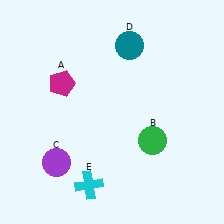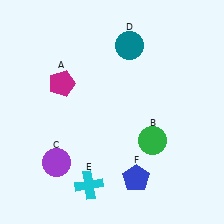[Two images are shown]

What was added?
A blue pentagon (F) was added in Image 2.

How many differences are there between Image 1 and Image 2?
There is 1 difference between the two images.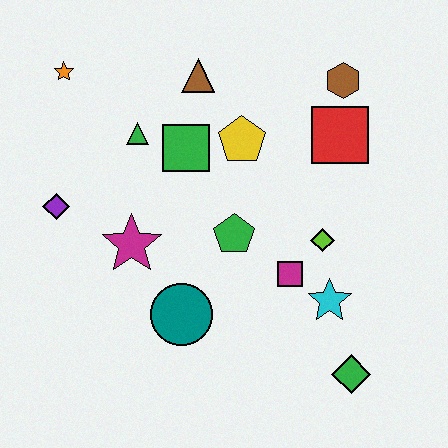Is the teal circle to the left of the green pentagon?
Yes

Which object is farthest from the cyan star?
The orange star is farthest from the cyan star.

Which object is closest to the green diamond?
The cyan star is closest to the green diamond.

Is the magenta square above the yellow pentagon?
No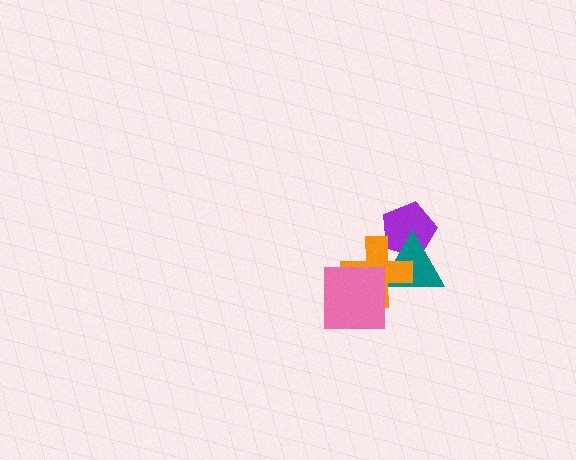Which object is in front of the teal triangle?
The orange cross is in front of the teal triangle.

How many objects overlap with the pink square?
1 object overlaps with the pink square.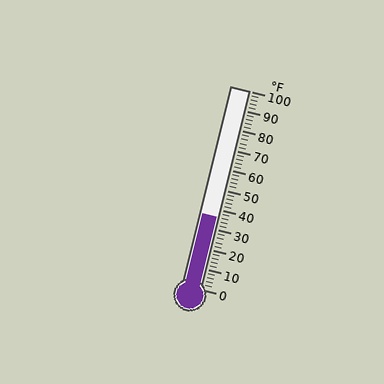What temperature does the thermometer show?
The thermometer shows approximately 36°F.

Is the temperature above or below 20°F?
The temperature is above 20°F.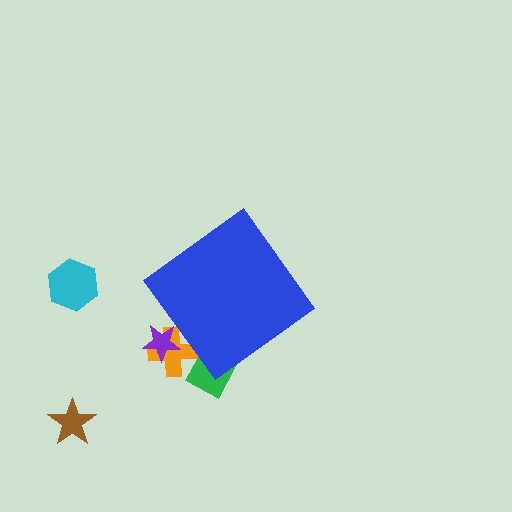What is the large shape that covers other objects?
A blue diamond.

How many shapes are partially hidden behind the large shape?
3 shapes are partially hidden.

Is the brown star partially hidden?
No, the brown star is fully visible.